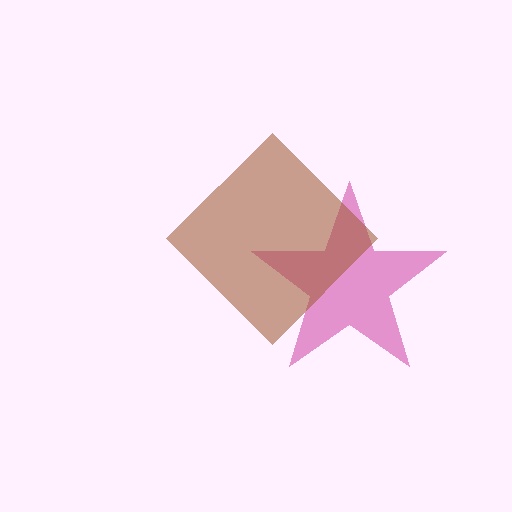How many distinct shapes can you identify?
There are 2 distinct shapes: a pink star, a brown diamond.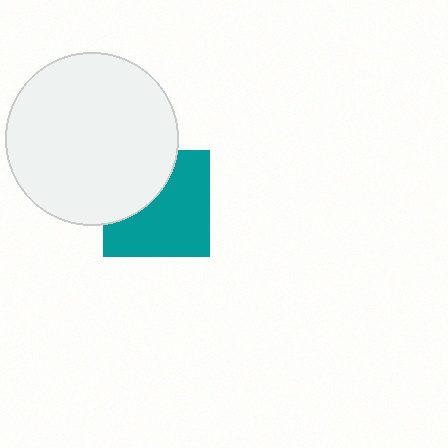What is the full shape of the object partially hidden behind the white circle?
The partially hidden object is a teal square.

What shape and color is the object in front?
The object in front is a white circle.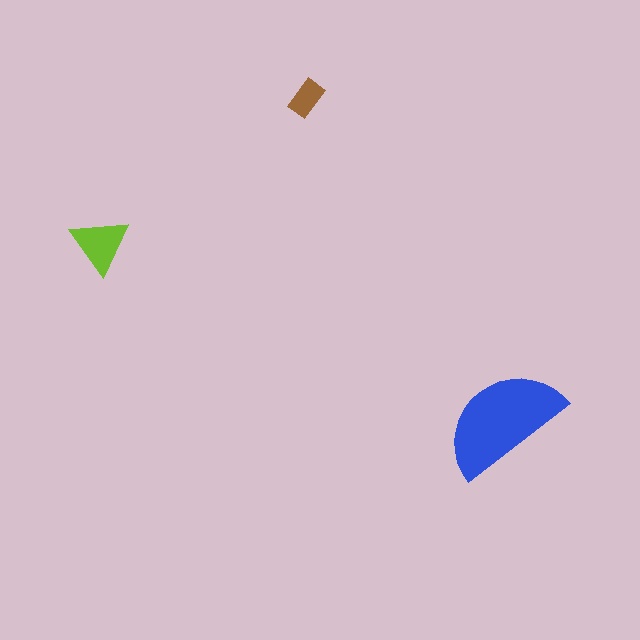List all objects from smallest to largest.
The brown rectangle, the lime triangle, the blue semicircle.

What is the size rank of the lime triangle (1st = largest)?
2nd.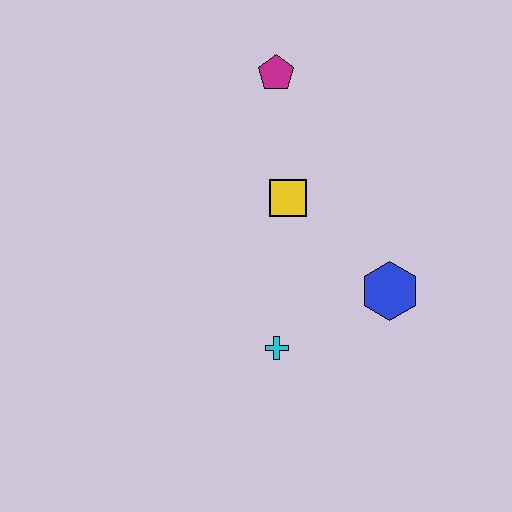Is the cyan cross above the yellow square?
No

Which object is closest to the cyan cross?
The blue hexagon is closest to the cyan cross.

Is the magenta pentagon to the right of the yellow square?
No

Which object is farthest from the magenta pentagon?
The cyan cross is farthest from the magenta pentagon.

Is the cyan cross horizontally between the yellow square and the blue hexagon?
No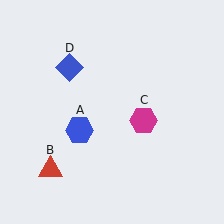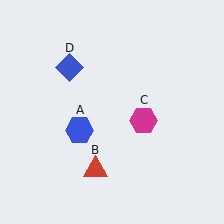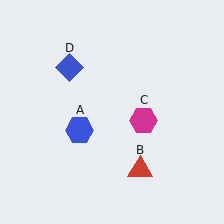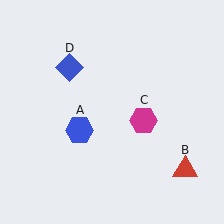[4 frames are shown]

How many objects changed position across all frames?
1 object changed position: red triangle (object B).